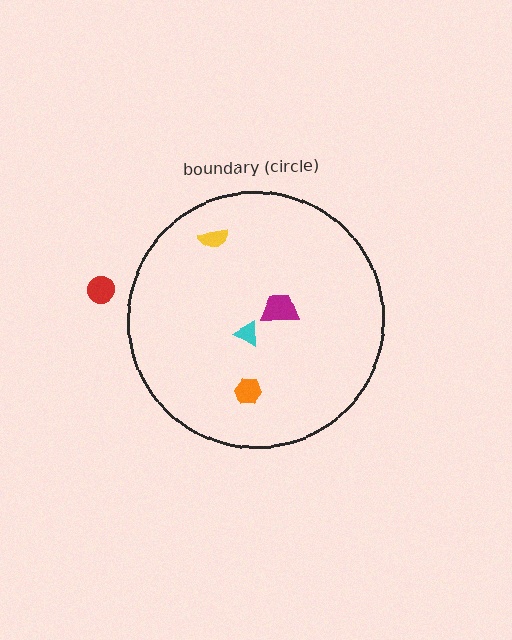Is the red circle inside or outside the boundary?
Outside.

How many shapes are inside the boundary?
4 inside, 1 outside.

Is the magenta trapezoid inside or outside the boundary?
Inside.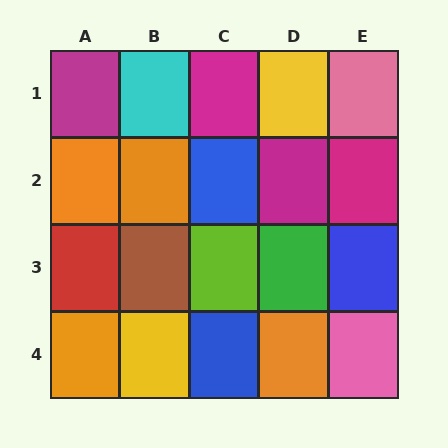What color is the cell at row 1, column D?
Yellow.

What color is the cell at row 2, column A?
Orange.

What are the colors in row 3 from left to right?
Red, brown, lime, green, blue.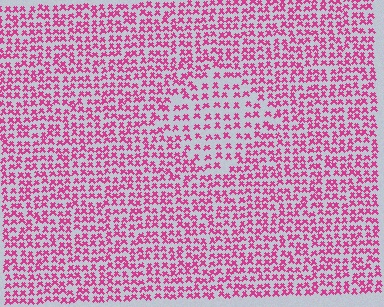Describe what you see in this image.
The image contains small magenta elements arranged at two different densities. A diamond-shaped region is visible where the elements are less densely packed than the surrounding area.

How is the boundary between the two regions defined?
The boundary is defined by a change in element density (approximately 1.7x ratio). All elements are the same color, size, and shape.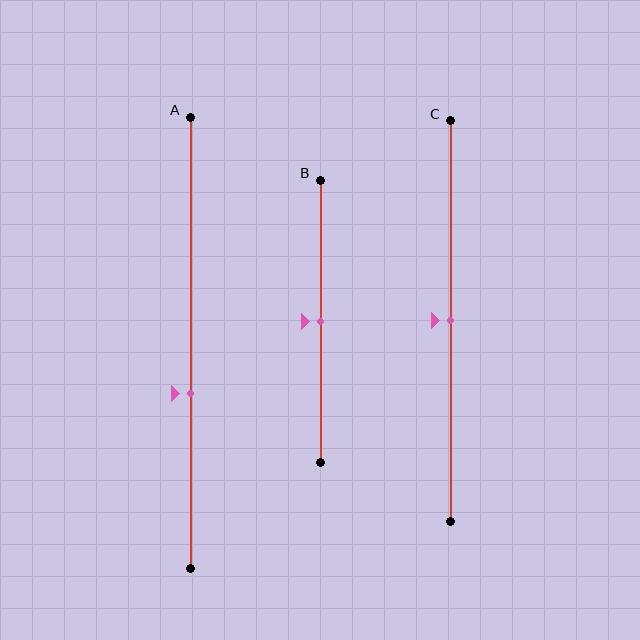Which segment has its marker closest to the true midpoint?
Segment B has its marker closest to the true midpoint.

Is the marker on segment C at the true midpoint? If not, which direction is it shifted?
Yes, the marker on segment C is at the true midpoint.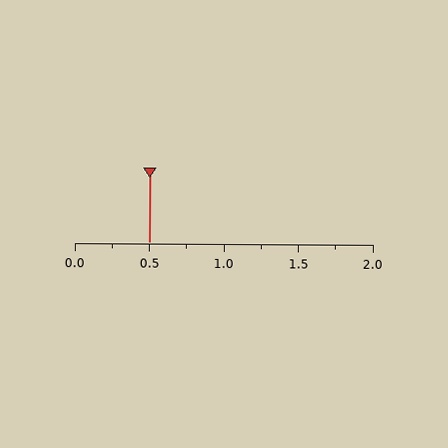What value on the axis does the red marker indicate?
The marker indicates approximately 0.5.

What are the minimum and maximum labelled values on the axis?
The axis runs from 0.0 to 2.0.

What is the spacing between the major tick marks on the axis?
The major ticks are spaced 0.5 apart.